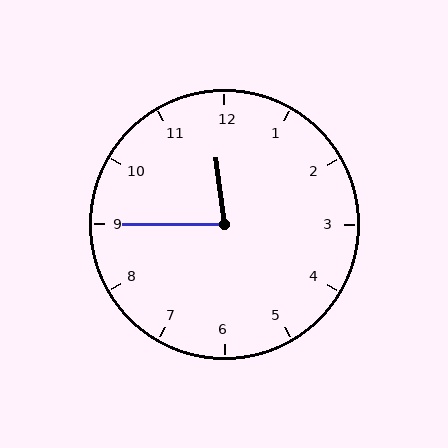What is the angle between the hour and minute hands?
Approximately 82 degrees.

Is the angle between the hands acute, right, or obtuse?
It is acute.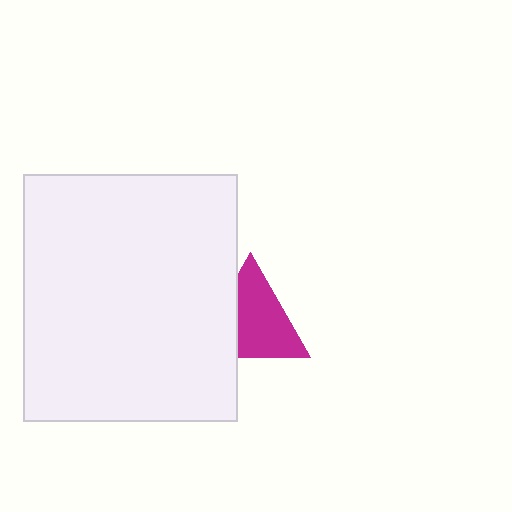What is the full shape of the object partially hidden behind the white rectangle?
The partially hidden object is a magenta triangle.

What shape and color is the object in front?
The object in front is a white rectangle.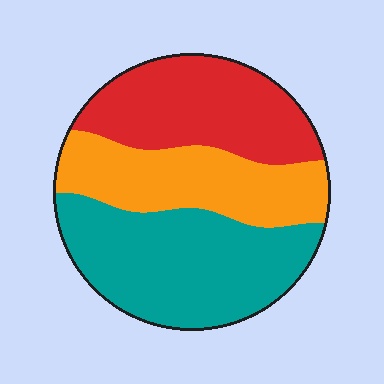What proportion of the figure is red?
Red takes up between a sixth and a third of the figure.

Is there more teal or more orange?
Teal.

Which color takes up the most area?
Teal, at roughly 40%.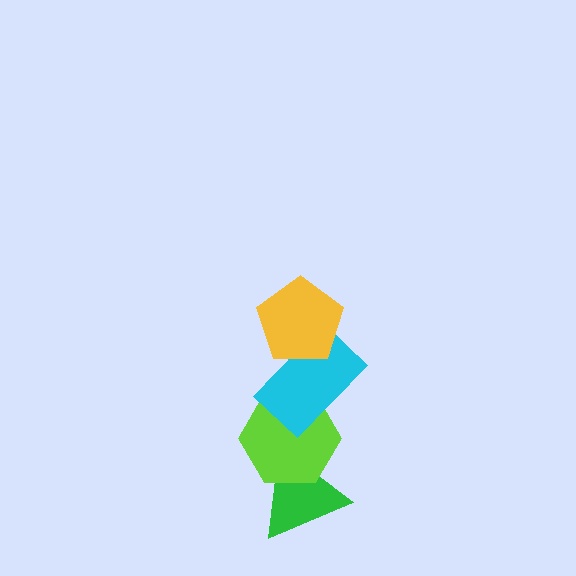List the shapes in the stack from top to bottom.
From top to bottom: the yellow pentagon, the cyan rectangle, the lime hexagon, the green triangle.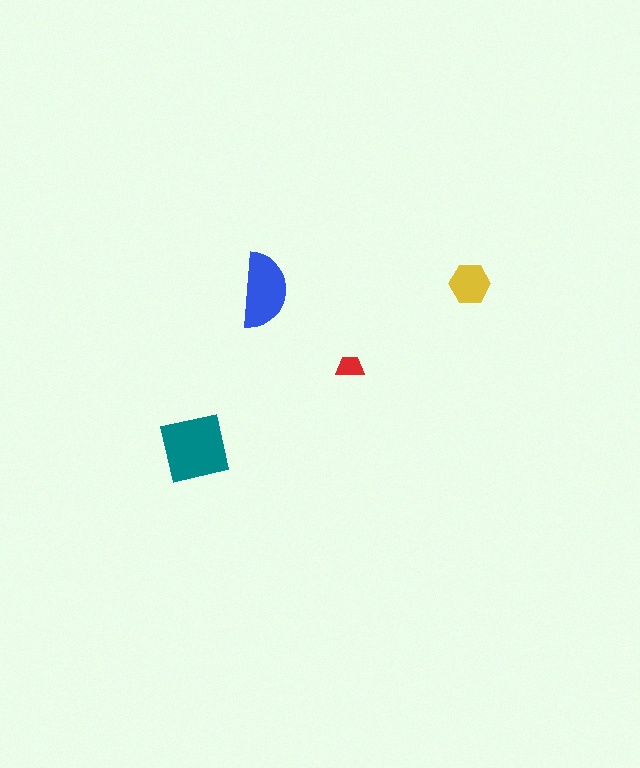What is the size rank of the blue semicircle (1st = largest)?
2nd.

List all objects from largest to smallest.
The teal square, the blue semicircle, the yellow hexagon, the red trapezoid.